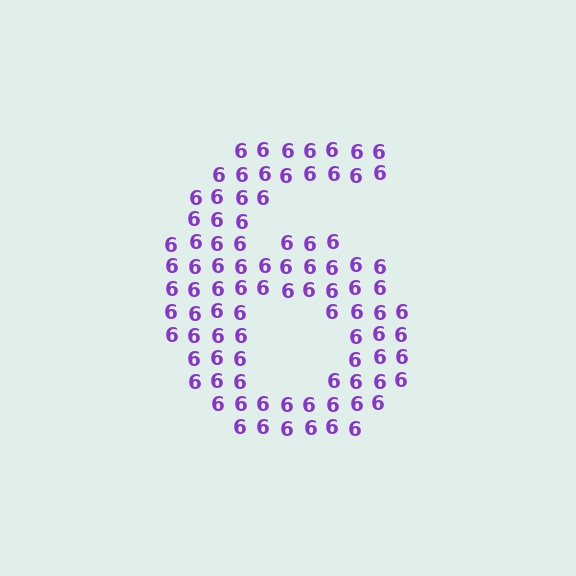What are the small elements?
The small elements are digit 6's.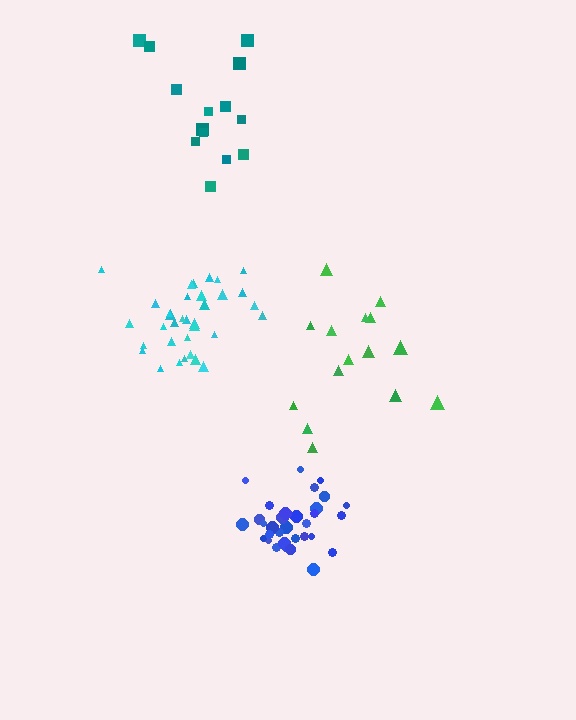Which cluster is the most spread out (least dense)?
Teal.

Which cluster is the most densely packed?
Blue.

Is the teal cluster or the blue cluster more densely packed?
Blue.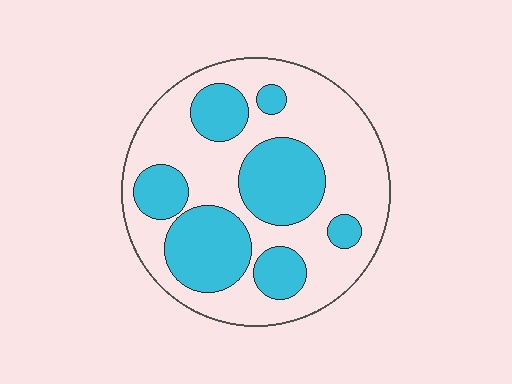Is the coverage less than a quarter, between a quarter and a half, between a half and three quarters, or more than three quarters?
Between a quarter and a half.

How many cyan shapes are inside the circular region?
7.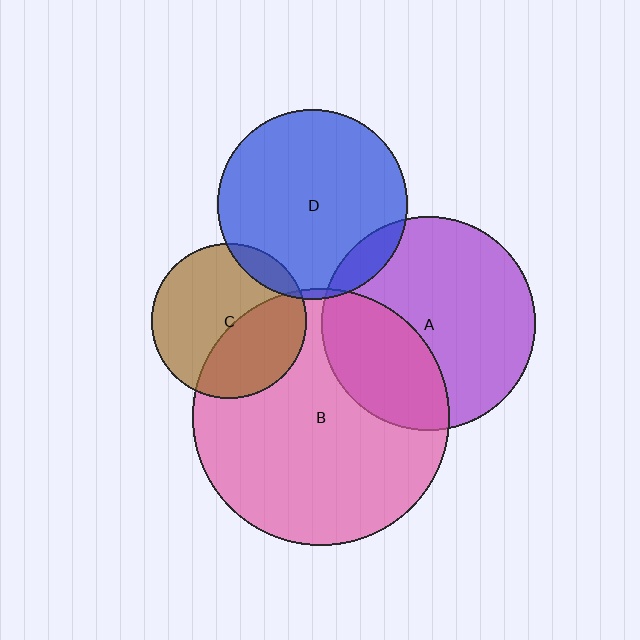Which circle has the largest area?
Circle B (pink).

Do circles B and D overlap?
Yes.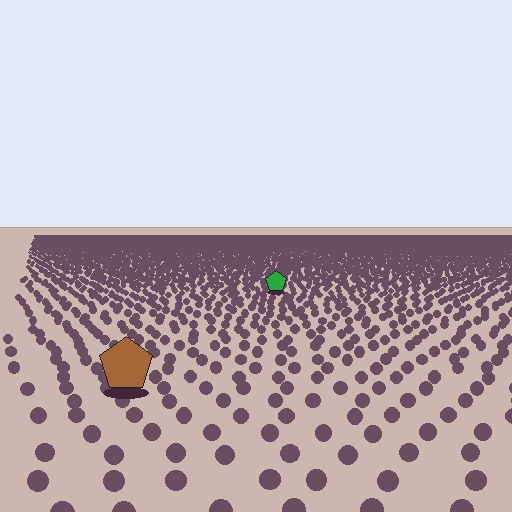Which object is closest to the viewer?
The brown pentagon is closest. The texture marks near it are larger and more spread out.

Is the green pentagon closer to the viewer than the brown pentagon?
No. The brown pentagon is closer — you can tell from the texture gradient: the ground texture is coarser near it.